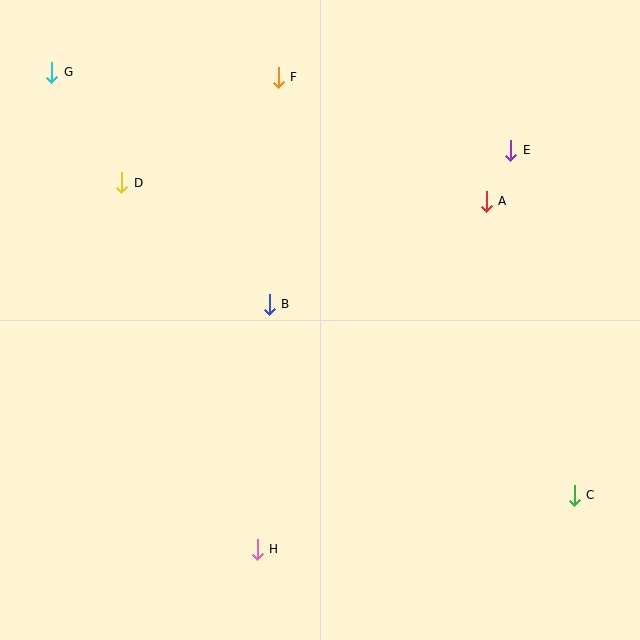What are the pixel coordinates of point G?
Point G is at (52, 72).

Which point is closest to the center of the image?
Point B at (269, 304) is closest to the center.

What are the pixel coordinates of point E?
Point E is at (511, 150).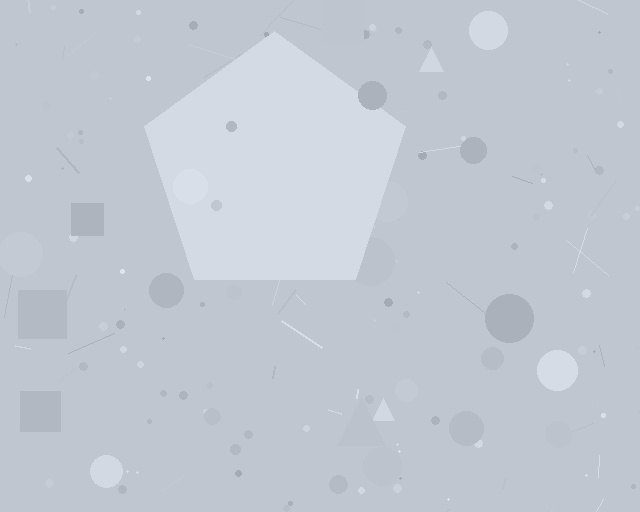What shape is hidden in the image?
A pentagon is hidden in the image.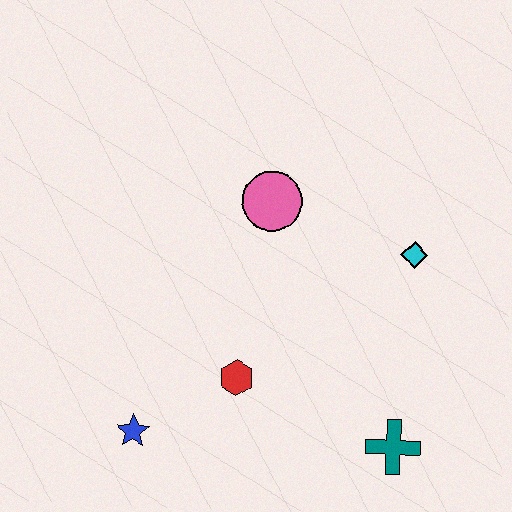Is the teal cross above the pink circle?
No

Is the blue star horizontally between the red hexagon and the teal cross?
No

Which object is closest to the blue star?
The red hexagon is closest to the blue star.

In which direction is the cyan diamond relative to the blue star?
The cyan diamond is to the right of the blue star.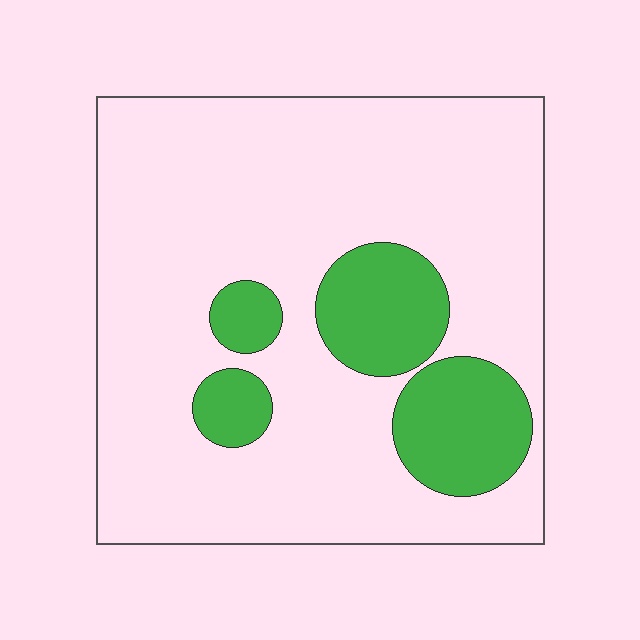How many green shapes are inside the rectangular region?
4.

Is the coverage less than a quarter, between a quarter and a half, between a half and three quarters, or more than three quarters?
Less than a quarter.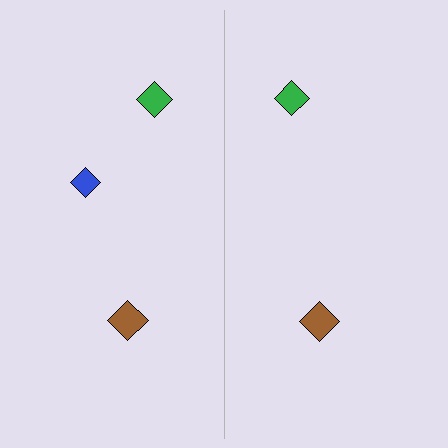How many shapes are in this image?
There are 5 shapes in this image.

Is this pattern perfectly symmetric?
No, the pattern is not perfectly symmetric. A blue diamond is missing from the right side.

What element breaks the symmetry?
A blue diamond is missing from the right side.